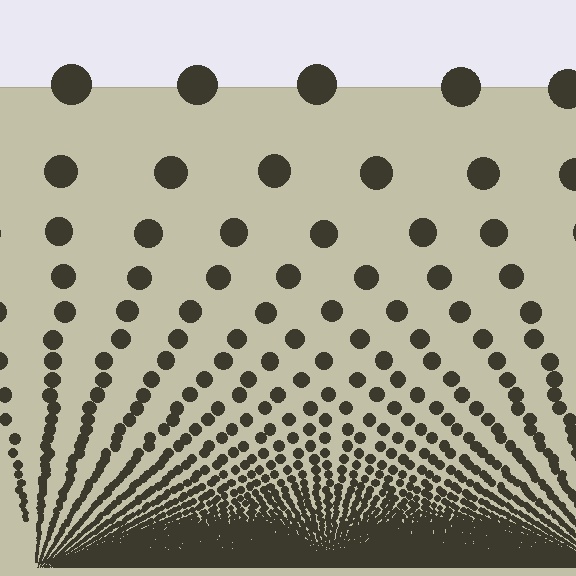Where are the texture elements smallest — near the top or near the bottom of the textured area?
Near the bottom.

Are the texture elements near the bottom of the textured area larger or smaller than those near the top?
Smaller. The gradient is inverted — elements near the bottom are smaller and denser.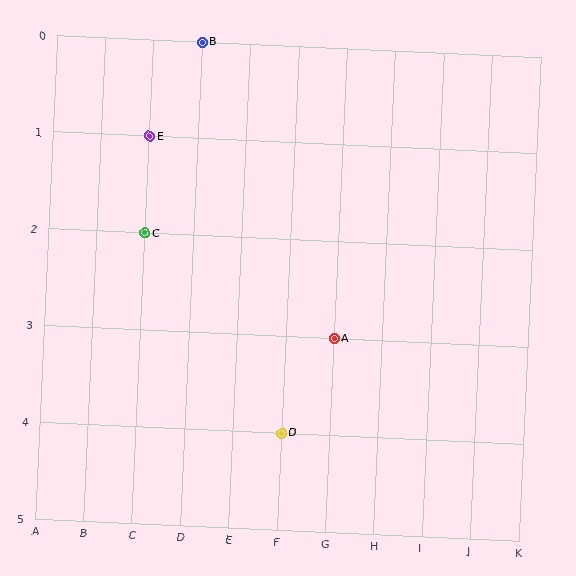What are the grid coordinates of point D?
Point D is at grid coordinates (F, 4).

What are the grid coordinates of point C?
Point C is at grid coordinates (C, 2).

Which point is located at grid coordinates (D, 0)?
Point B is at (D, 0).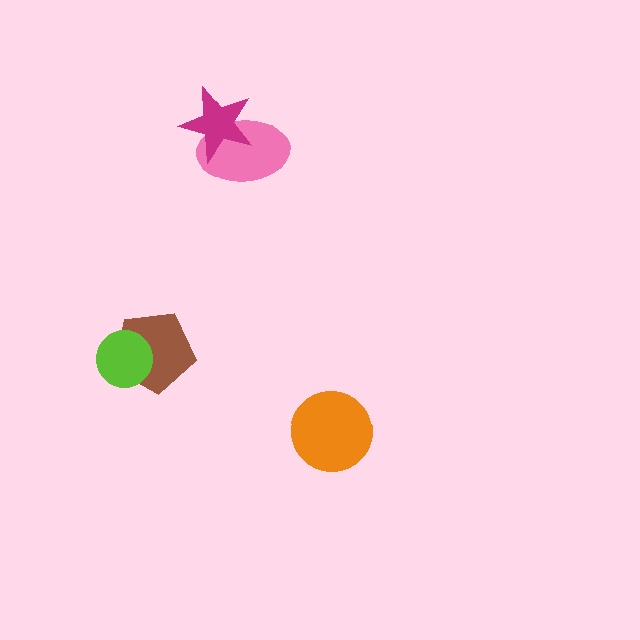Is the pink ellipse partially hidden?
Yes, it is partially covered by another shape.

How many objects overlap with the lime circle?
1 object overlaps with the lime circle.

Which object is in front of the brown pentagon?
The lime circle is in front of the brown pentagon.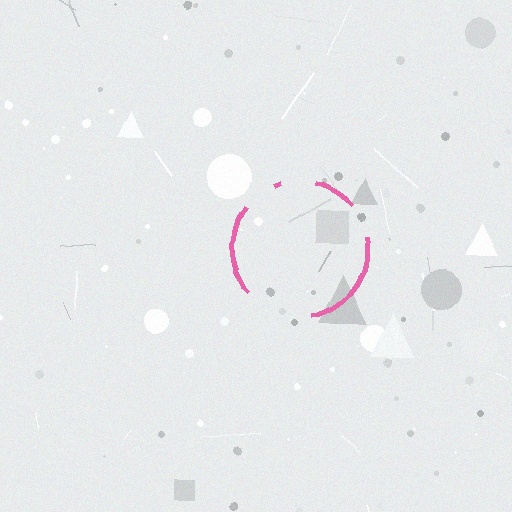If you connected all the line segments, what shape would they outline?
They would outline a circle.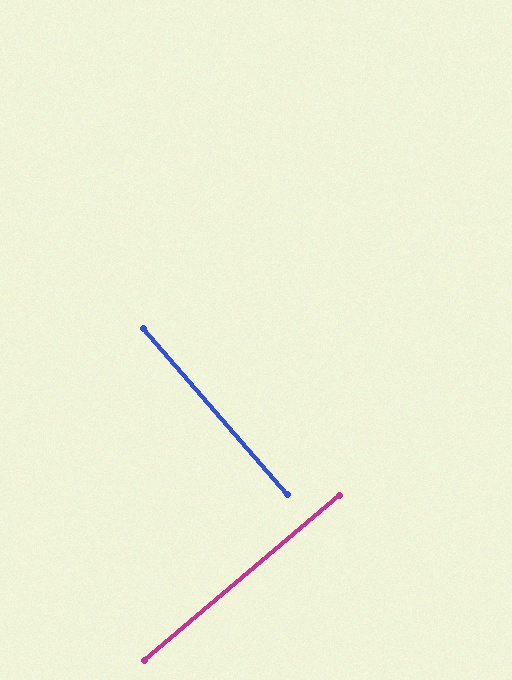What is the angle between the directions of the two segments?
Approximately 89 degrees.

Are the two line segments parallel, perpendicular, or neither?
Perpendicular — they meet at approximately 89°.